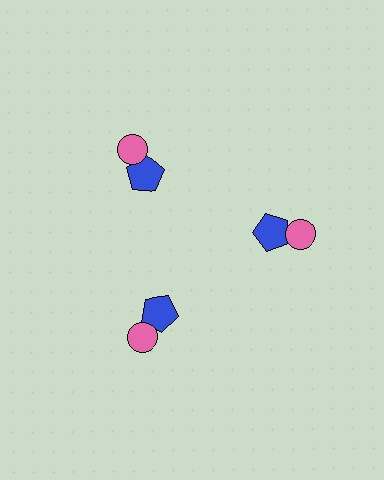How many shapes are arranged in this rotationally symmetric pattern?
There are 6 shapes, arranged in 3 groups of 2.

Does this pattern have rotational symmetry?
Yes, this pattern has 3-fold rotational symmetry. It looks the same after rotating 120 degrees around the center.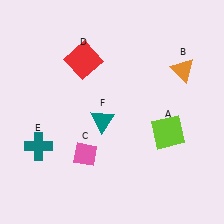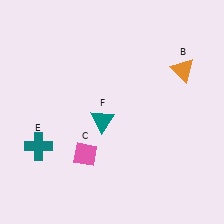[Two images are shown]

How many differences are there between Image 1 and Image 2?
There are 2 differences between the two images.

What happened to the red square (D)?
The red square (D) was removed in Image 2. It was in the top-left area of Image 1.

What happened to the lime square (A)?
The lime square (A) was removed in Image 2. It was in the bottom-right area of Image 1.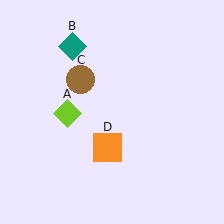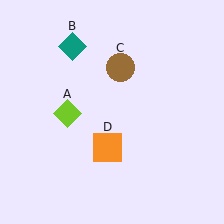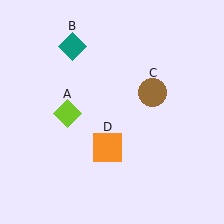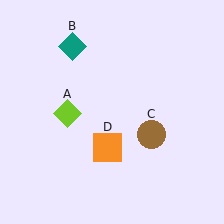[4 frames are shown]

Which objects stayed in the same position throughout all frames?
Lime diamond (object A) and teal diamond (object B) and orange square (object D) remained stationary.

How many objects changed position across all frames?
1 object changed position: brown circle (object C).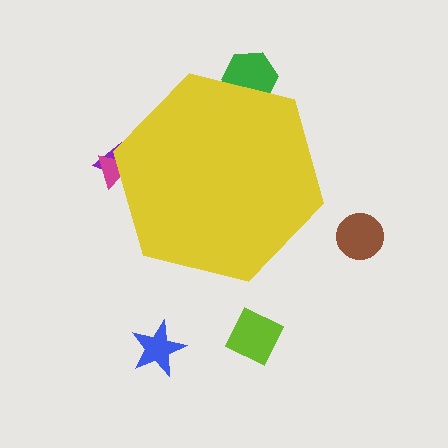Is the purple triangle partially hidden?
Yes, the purple triangle is partially hidden behind the yellow hexagon.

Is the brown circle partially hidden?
No, the brown circle is fully visible.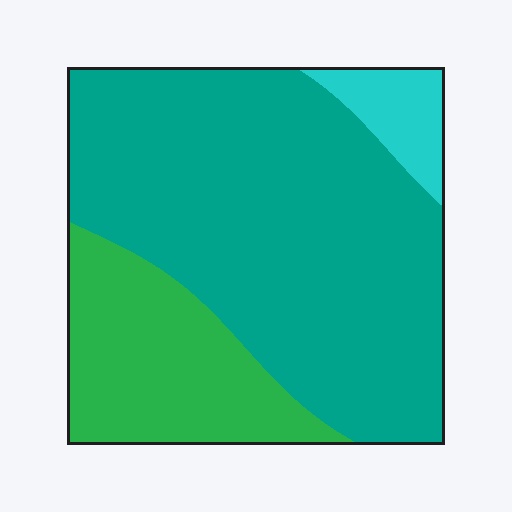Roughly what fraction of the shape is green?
Green takes up about one quarter (1/4) of the shape.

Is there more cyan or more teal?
Teal.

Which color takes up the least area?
Cyan, at roughly 5%.